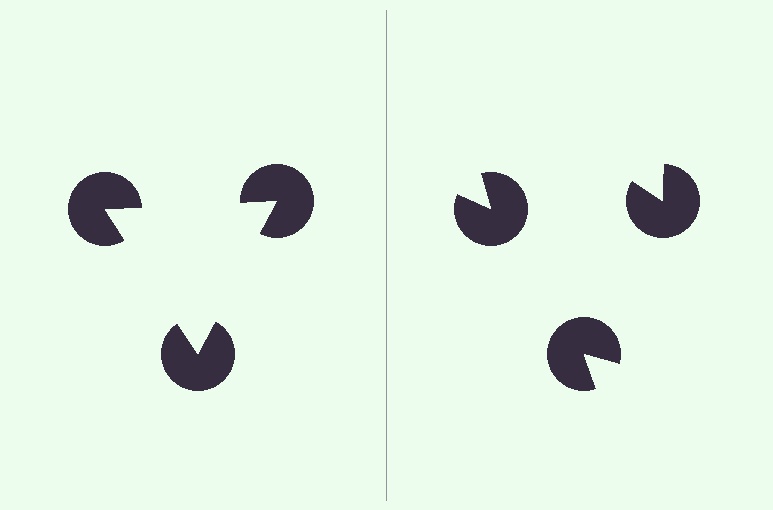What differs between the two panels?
The pac-man discs are positioned identically on both sides; only the wedge orientations differ. On the left they align to a triangle; on the right they are misaligned.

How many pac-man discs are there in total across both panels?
6 — 3 on each side.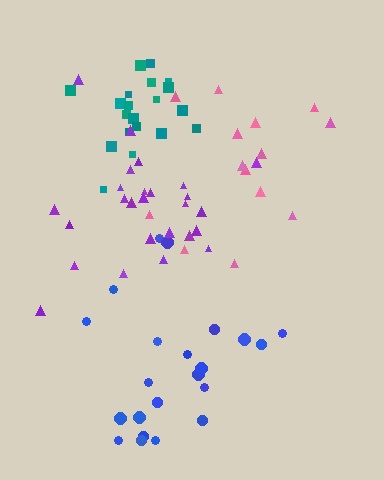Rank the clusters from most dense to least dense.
teal, purple, pink, blue.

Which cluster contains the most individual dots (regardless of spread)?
Purple (26).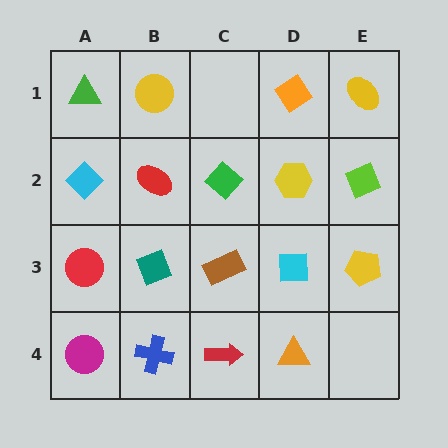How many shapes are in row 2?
5 shapes.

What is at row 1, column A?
A green triangle.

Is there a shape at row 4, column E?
No, that cell is empty.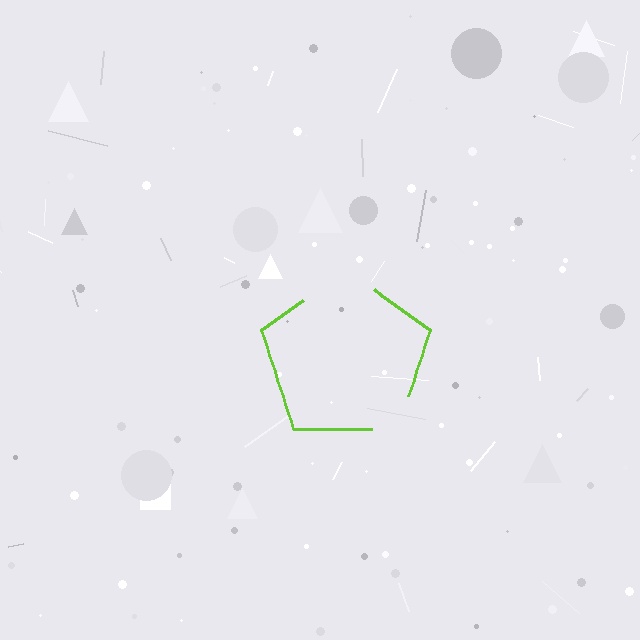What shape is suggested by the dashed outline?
The dashed outline suggests a pentagon.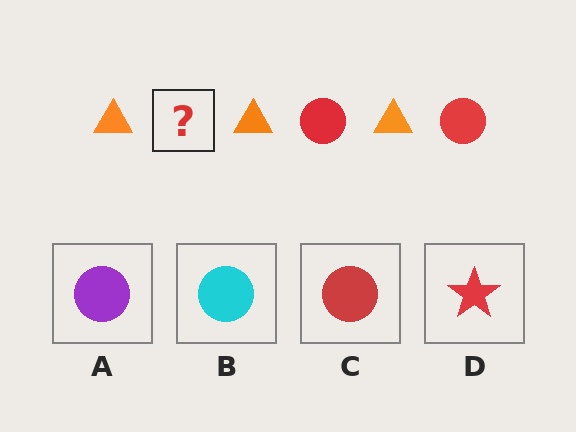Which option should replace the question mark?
Option C.